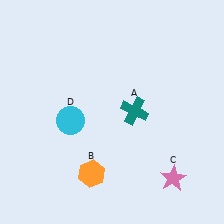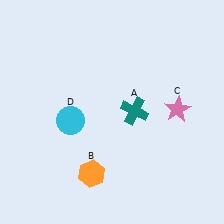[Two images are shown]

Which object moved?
The pink star (C) moved up.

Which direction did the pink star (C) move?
The pink star (C) moved up.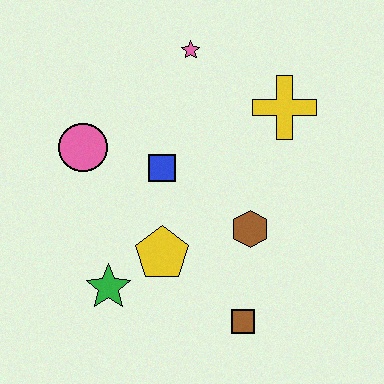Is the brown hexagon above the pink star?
No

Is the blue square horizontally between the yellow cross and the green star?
Yes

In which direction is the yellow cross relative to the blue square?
The yellow cross is to the right of the blue square.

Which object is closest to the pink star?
The yellow cross is closest to the pink star.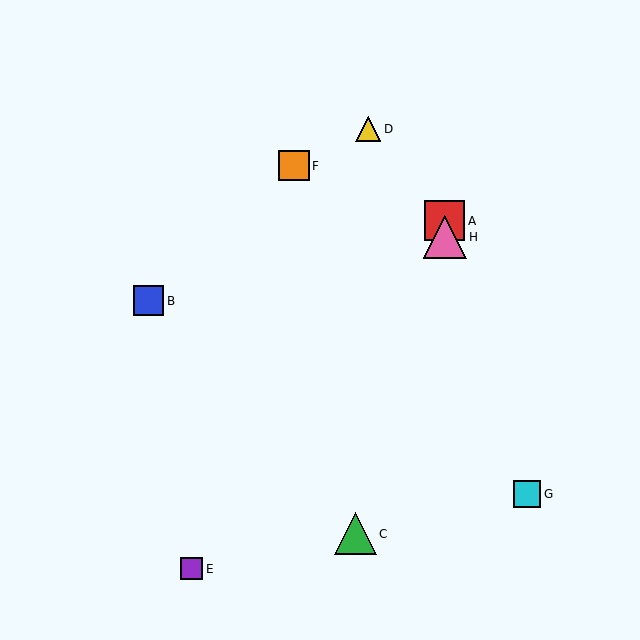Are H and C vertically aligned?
No, H is at x≈445 and C is at x≈355.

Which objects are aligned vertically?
Objects A, H are aligned vertically.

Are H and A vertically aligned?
Yes, both are at x≈445.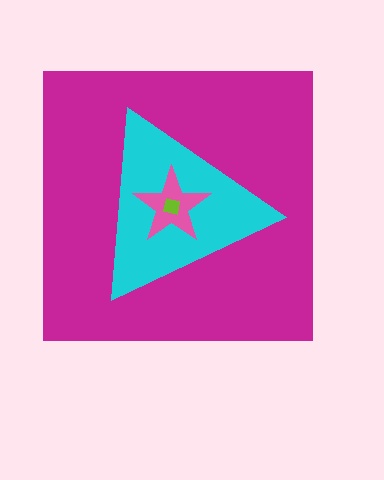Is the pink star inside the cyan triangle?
Yes.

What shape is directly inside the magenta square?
The cyan triangle.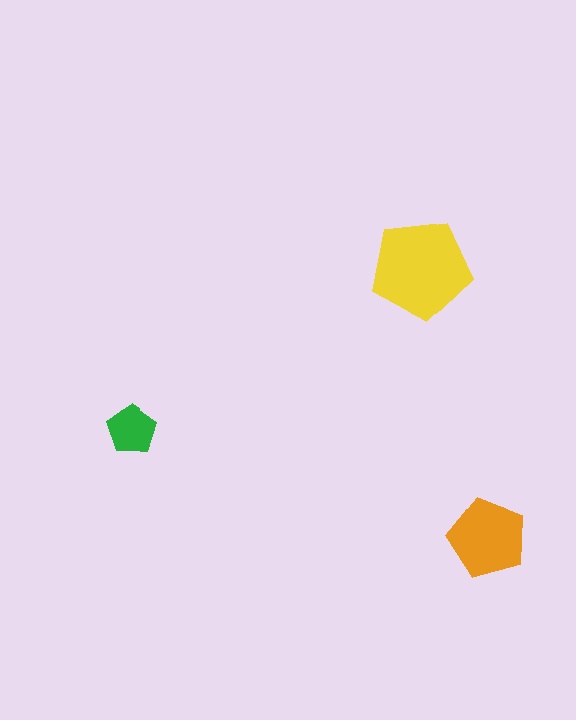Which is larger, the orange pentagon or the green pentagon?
The orange one.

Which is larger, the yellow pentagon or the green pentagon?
The yellow one.